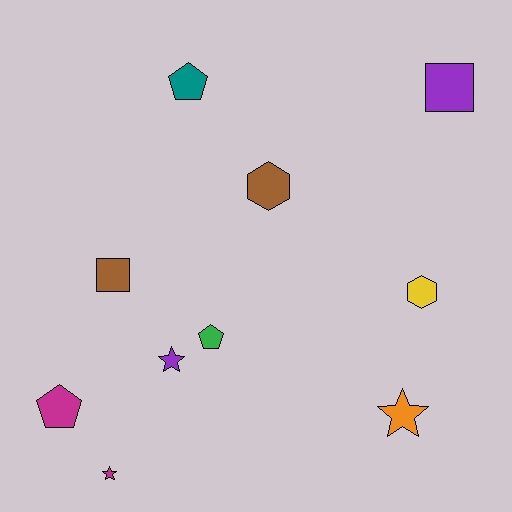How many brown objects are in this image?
There are 2 brown objects.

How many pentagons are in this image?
There are 3 pentagons.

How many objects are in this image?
There are 10 objects.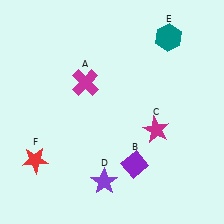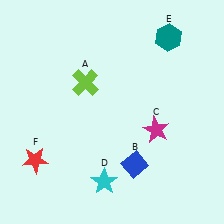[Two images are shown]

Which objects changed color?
A changed from magenta to lime. B changed from purple to blue. D changed from purple to cyan.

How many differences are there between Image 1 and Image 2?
There are 3 differences between the two images.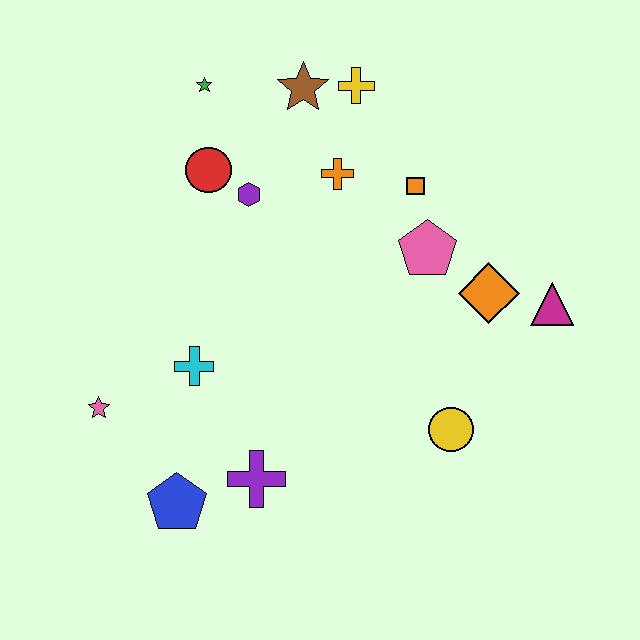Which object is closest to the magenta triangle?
The orange diamond is closest to the magenta triangle.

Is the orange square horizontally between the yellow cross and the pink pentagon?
Yes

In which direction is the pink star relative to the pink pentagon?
The pink star is to the left of the pink pentagon.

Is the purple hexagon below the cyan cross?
No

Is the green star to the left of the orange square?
Yes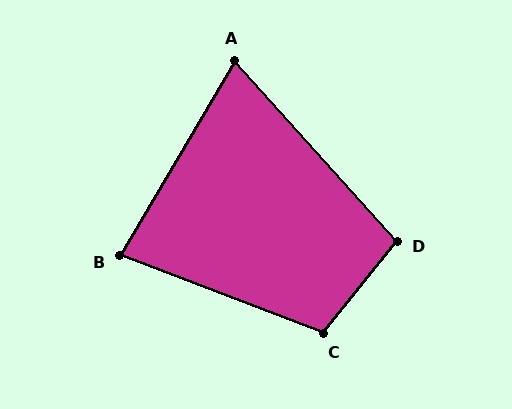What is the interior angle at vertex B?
Approximately 81 degrees (acute).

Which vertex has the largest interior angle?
C, at approximately 108 degrees.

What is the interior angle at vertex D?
Approximately 99 degrees (obtuse).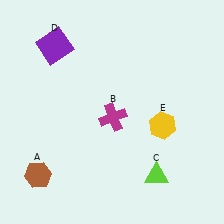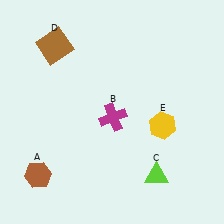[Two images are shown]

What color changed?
The square (D) changed from purple in Image 1 to brown in Image 2.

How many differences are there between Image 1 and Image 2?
There is 1 difference between the two images.